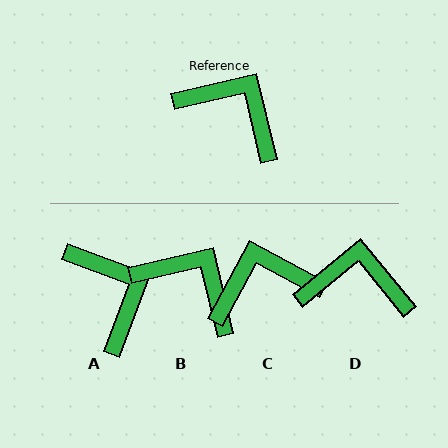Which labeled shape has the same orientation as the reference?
B.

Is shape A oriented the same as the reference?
No, it is off by about 34 degrees.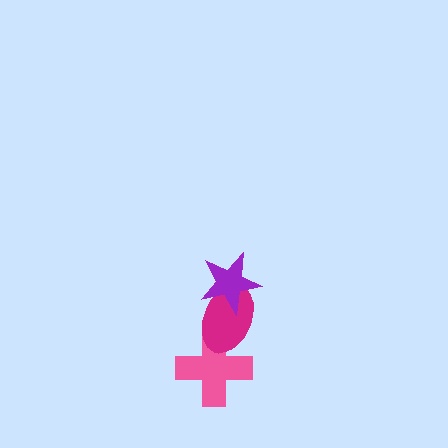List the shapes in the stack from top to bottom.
From top to bottom: the purple star, the magenta ellipse, the pink cross.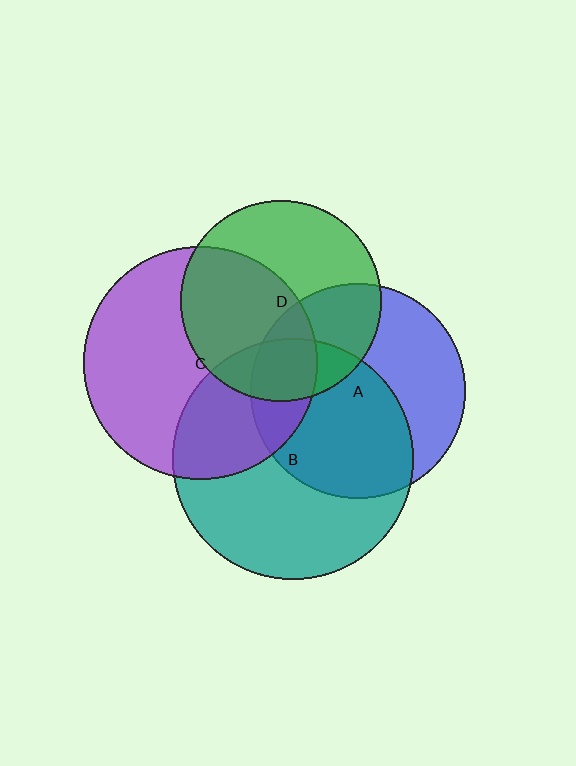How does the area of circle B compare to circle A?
Approximately 1.3 times.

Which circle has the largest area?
Circle B (teal).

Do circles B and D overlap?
Yes.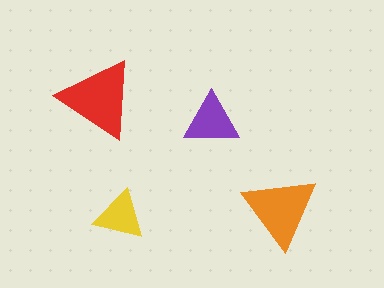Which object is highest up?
The red triangle is topmost.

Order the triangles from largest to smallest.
the red one, the orange one, the purple one, the yellow one.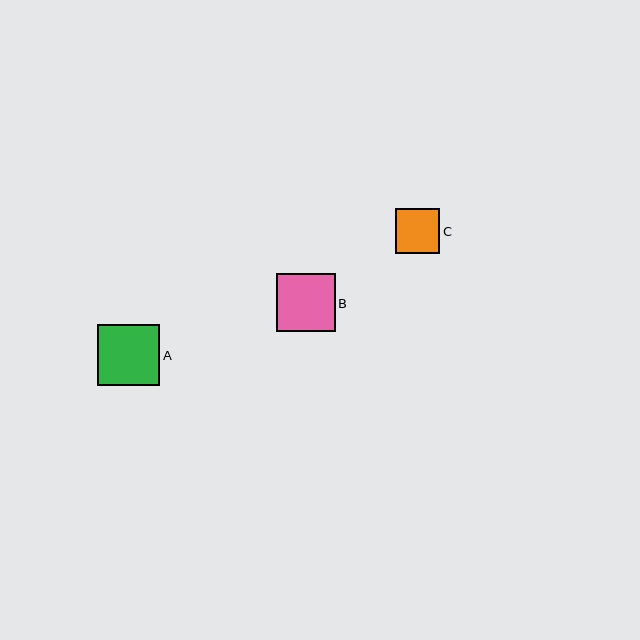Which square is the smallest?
Square C is the smallest with a size of approximately 45 pixels.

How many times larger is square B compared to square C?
Square B is approximately 1.3 times the size of square C.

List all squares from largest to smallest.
From largest to smallest: A, B, C.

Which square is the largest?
Square A is the largest with a size of approximately 62 pixels.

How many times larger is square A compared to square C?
Square A is approximately 1.4 times the size of square C.